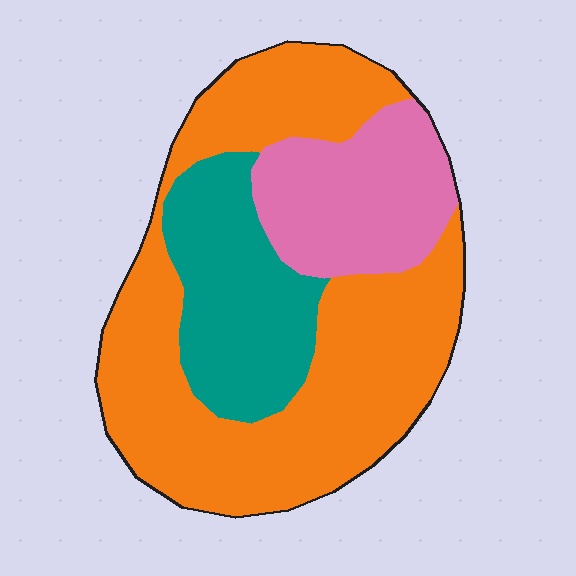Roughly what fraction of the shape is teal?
Teal takes up about one fifth (1/5) of the shape.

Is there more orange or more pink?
Orange.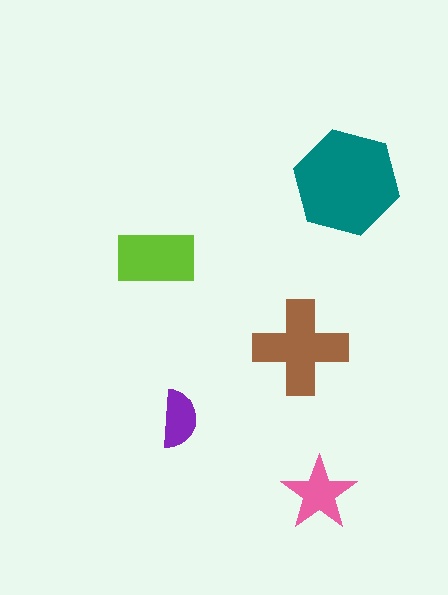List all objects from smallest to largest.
The purple semicircle, the pink star, the lime rectangle, the brown cross, the teal hexagon.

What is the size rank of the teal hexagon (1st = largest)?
1st.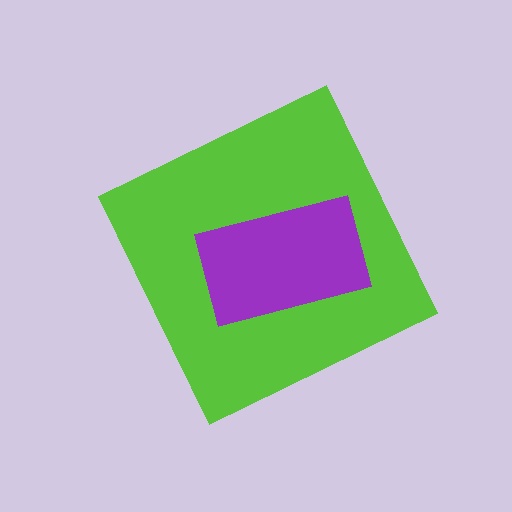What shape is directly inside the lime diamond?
The purple rectangle.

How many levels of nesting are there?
2.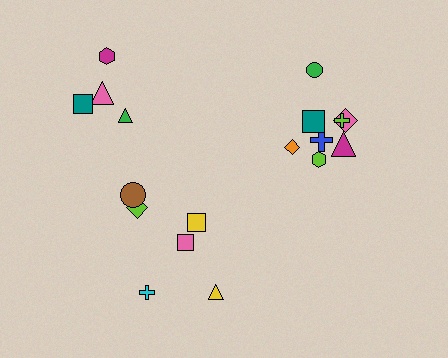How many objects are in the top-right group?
There are 8 objects.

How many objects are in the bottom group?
There are 4 objects.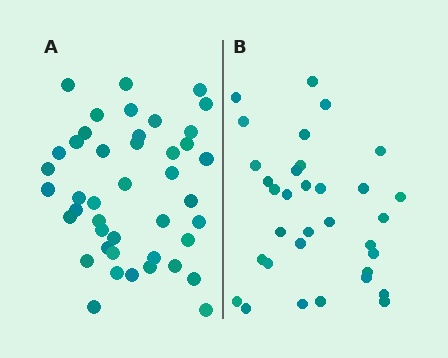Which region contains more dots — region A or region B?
Region A (the left region) has more dots.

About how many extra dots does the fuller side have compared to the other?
Region A has roughly 10 or so more dots than region B.